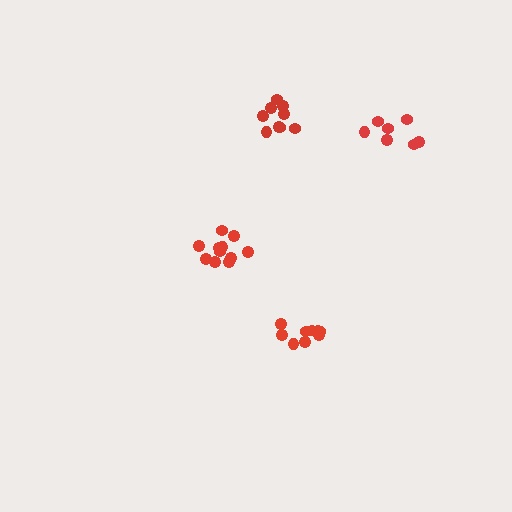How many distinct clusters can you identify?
There are 4 distinct clusters.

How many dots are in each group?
Group 1: 9 dots, Group 2: 11 dots, Group 3: 7 dots, Group 4: 9 dots (36 total).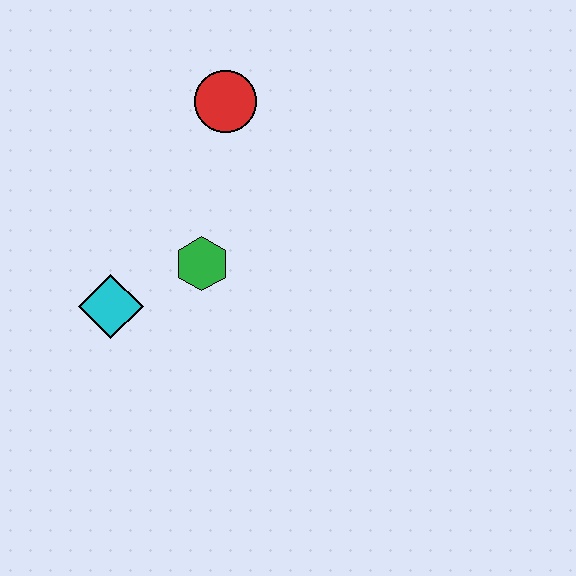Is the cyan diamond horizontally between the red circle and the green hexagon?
No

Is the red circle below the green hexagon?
No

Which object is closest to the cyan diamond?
The green hexagon is closest to the cyan diamond.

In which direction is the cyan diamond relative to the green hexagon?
The cyan diamond is to the left of the green hexagon.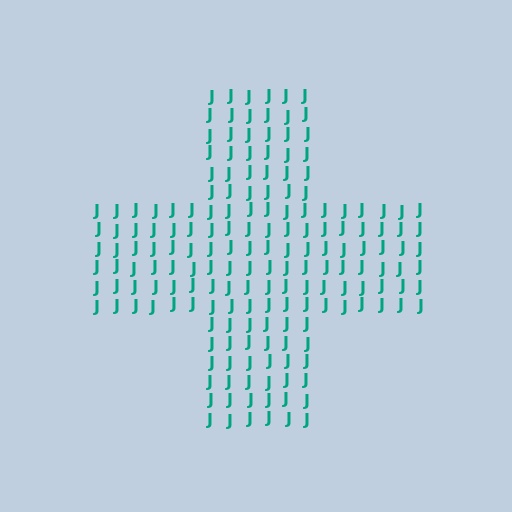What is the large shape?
The large shape is a cross.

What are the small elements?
The small elements are letter J's.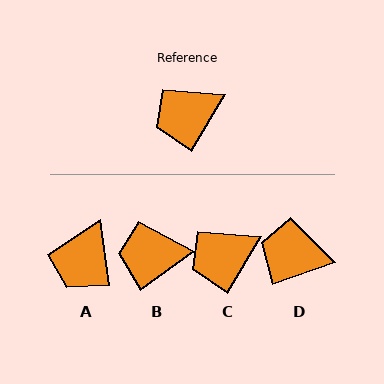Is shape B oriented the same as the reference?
No, it is off by about 24 degrees.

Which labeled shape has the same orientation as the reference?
C.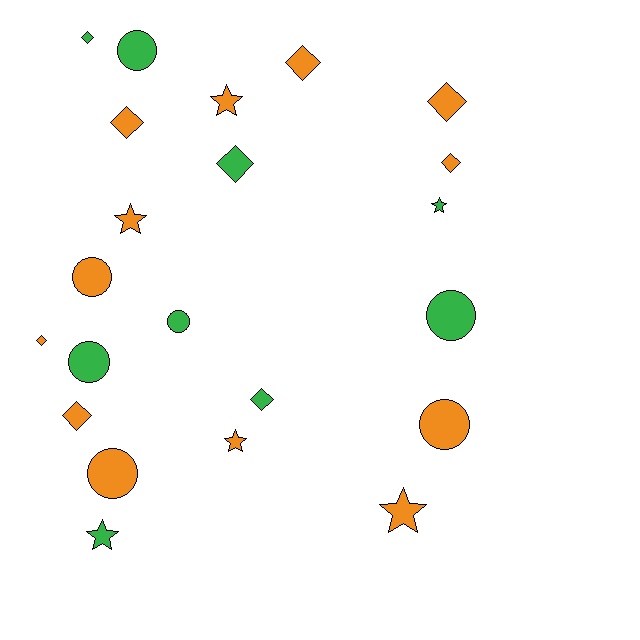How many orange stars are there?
There are 4 orange stars.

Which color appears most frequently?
Orange, with 13 objects.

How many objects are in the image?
There are 22 objects.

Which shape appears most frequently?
Diamond, with 9 objects.